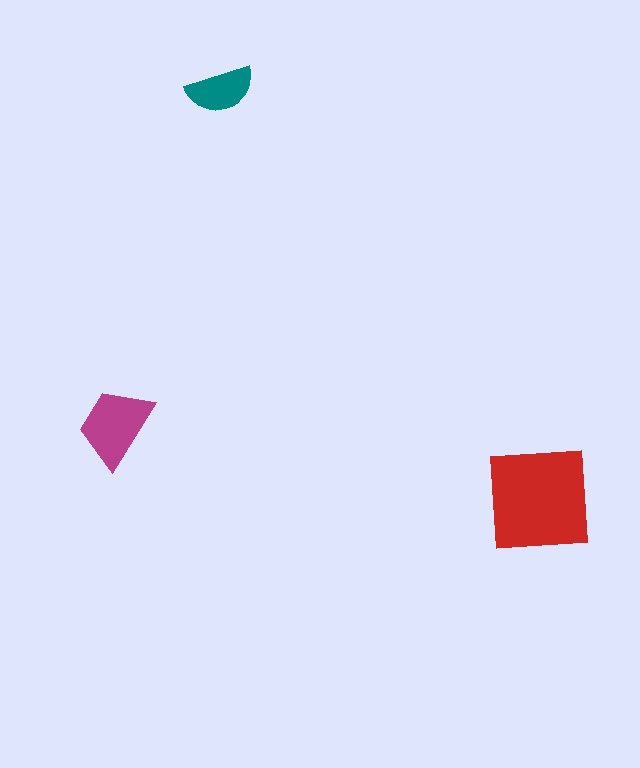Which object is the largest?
The red square.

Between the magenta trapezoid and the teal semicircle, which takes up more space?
The magenta trapezoid.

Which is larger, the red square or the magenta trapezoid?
The red square.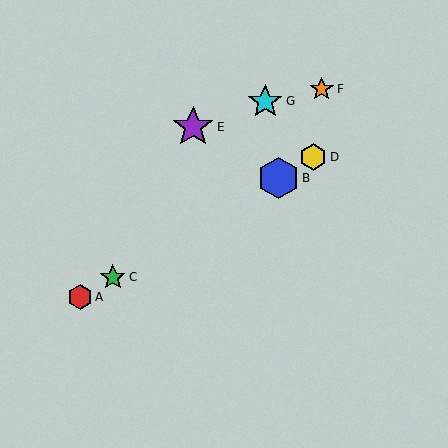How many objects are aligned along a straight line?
4 objects (A, B, C, D) are aligned along a straight line.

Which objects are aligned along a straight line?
Objects A, B, C, D are aligned along a straight line.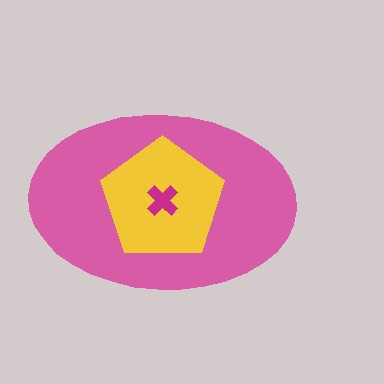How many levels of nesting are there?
3.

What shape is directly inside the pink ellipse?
The yellow pentagon.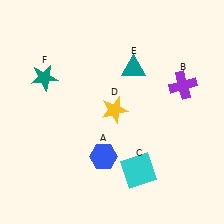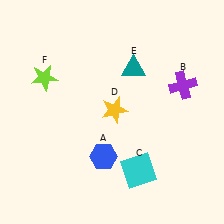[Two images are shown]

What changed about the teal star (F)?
In Image 1, F is teal. In Image 2, it changed to lime.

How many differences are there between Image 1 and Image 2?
There is 1 difference between the two images.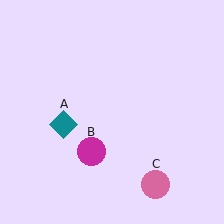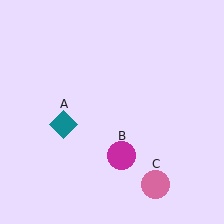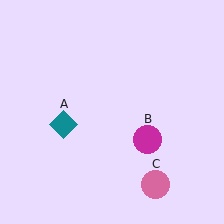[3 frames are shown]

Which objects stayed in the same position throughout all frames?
Teal diamond (object A) and pink circle (object C) remained stationary.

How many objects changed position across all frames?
1 object changed position: magenta circle (object B).